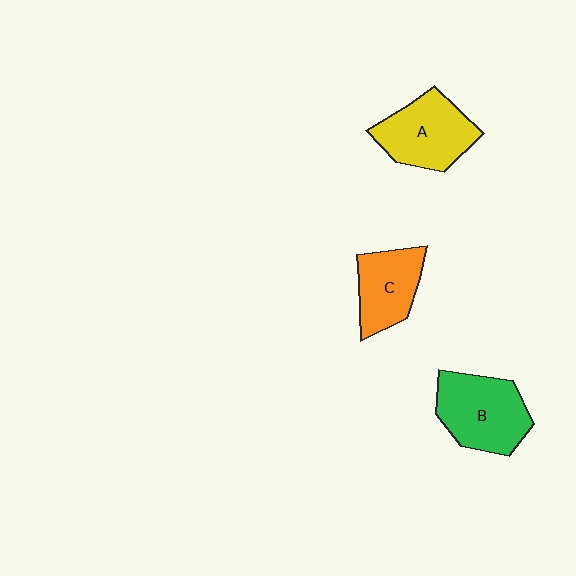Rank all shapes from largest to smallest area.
From largest to smallest: B (green), A (yellow), C (orange).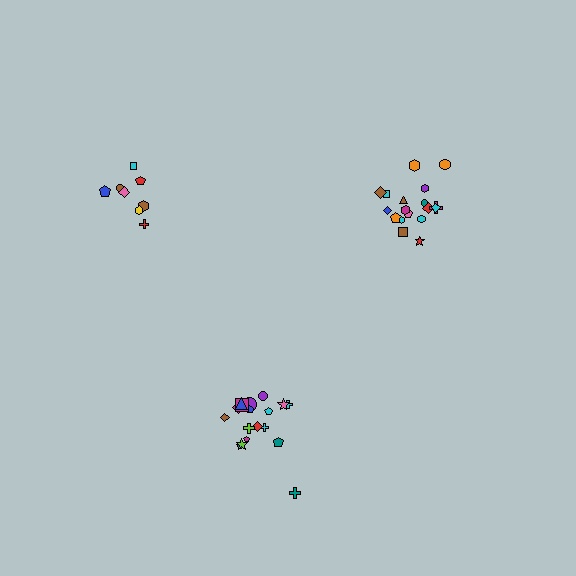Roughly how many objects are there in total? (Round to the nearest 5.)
Roughly 45 objects in total.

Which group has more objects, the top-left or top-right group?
The top-right group.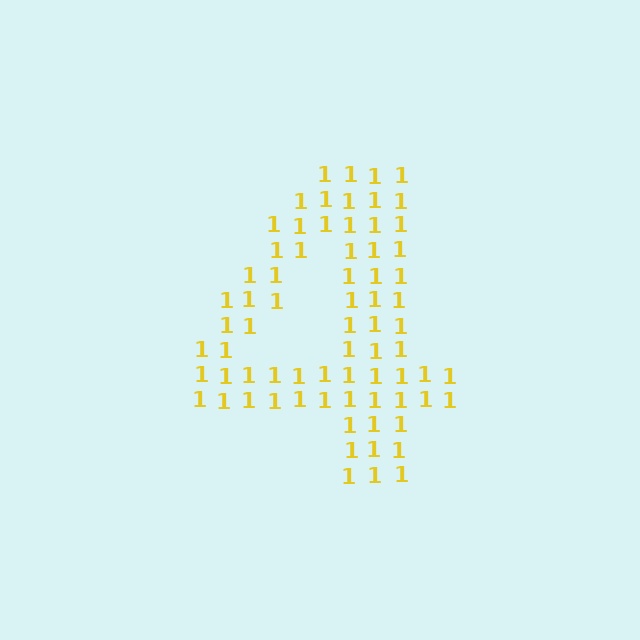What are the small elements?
The small elements are digit 1's.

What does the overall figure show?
The overall figure shows the digit 4.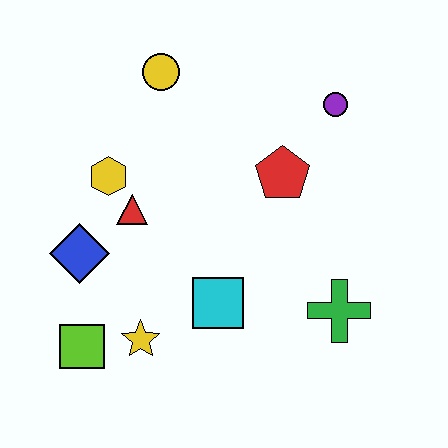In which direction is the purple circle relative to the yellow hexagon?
The purple circle is to the right of the yellow hexagon.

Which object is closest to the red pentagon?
The purple circle is closest to the red pentagon.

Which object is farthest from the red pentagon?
The lime square is farthest from the red pentagon.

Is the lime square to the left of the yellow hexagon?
Yes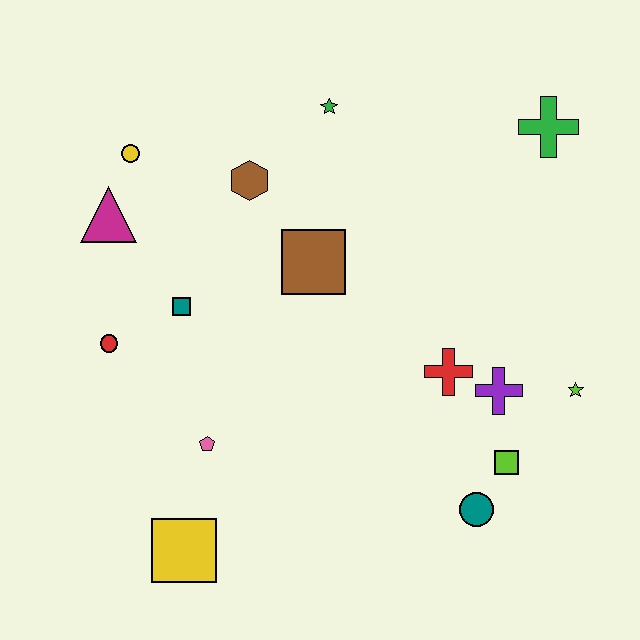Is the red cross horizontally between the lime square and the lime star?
No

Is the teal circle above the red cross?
No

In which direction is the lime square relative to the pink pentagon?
The lime square is to the right of the pink pentagon.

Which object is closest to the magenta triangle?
The yellow circle is closest to the magenta triangle.